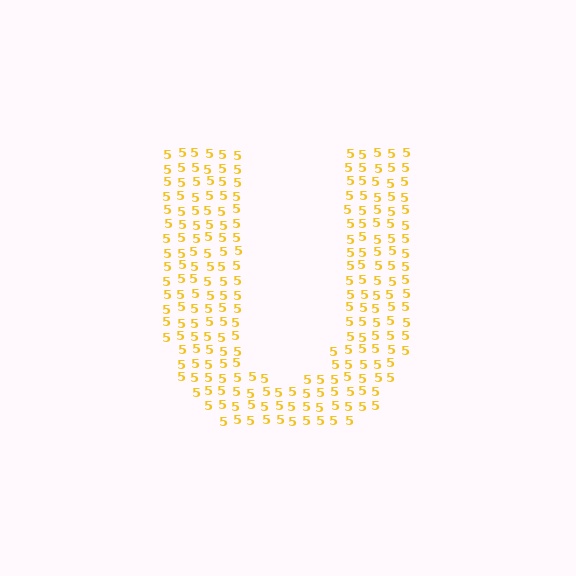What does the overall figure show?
The overall figure shows the letter U.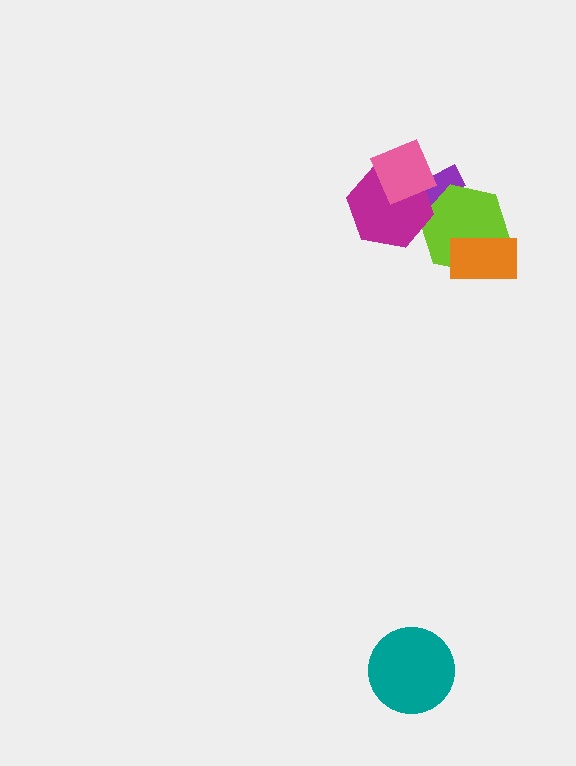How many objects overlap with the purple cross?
3 objects overlap with the purple cross.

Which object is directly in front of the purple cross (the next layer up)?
The lime hexagon is directly in front of the purple cross.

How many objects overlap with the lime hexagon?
3 objects overlap with the lime hexagon.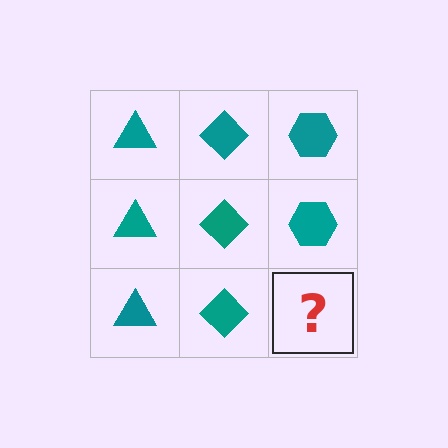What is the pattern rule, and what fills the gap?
The rule is that each column has a consistent shape. The gap should be filled with a teal hexagon.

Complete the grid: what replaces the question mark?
The question mark should be replaced with a teal hexagon.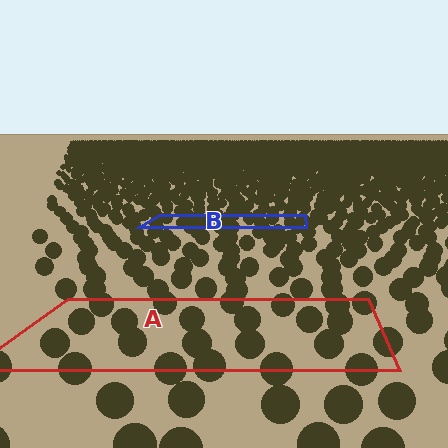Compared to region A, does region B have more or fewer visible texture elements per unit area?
Region B has more texture elements per unit area — they are packed more densely because it is farther away.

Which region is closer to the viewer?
Region A is closer. The texture elements there are larger and more spread out.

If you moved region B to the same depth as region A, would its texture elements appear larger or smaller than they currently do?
They would appear larger. At a closer depth, the same texture elements are projected at a bigger on-screen size.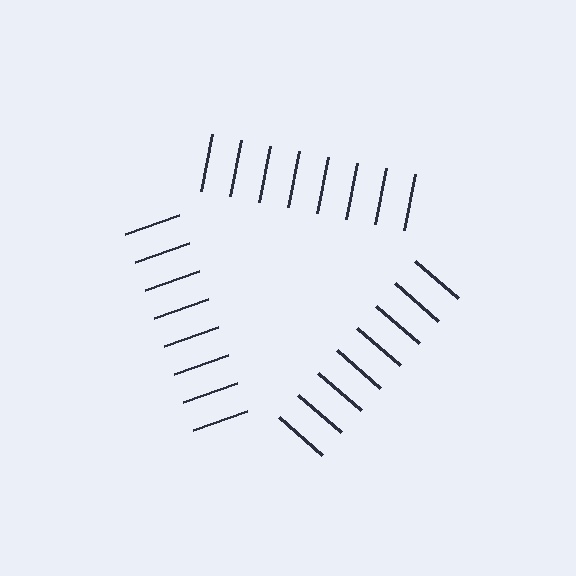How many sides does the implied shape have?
3 sides — the line-ends trace a triangle.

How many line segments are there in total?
24 — 8 along each of the 3 edges.